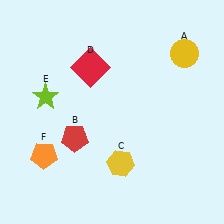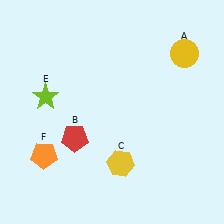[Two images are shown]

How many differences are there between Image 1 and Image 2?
There is 1 difference between the two images.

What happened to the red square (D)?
The red square (D) was removed in Image 2. It was in the top-left area of Image 1.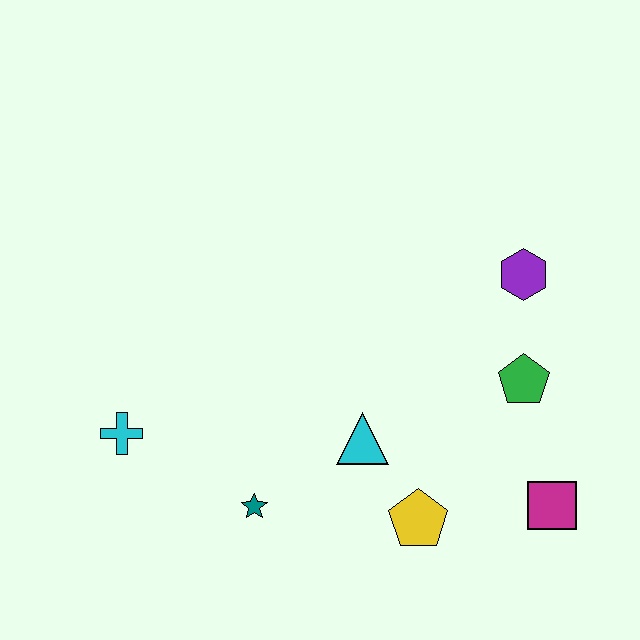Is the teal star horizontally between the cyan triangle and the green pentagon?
No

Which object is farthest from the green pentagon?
The cyan cross is farthest from the green pentagon.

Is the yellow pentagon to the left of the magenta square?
Yes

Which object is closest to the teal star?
The cyan triangle is closest to the teal star.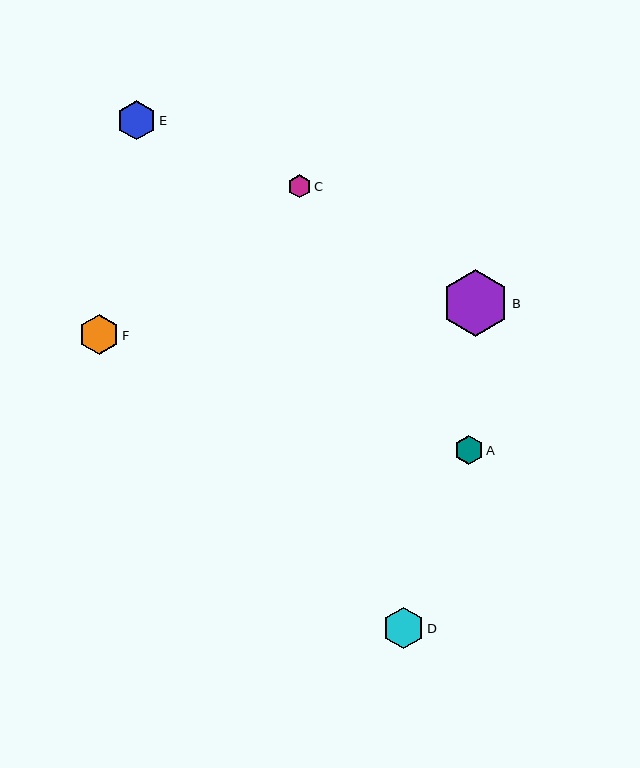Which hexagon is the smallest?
Hexagon C is the smallest with a size of approximately 23 pixels.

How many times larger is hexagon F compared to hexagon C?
Hexagon F is approximately 1.7 times the size of hexagon C.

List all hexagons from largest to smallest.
From largest to smallest: B, D, F, E, A, C.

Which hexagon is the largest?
Hexagon B is the largest with a size of approximately 66 pixels.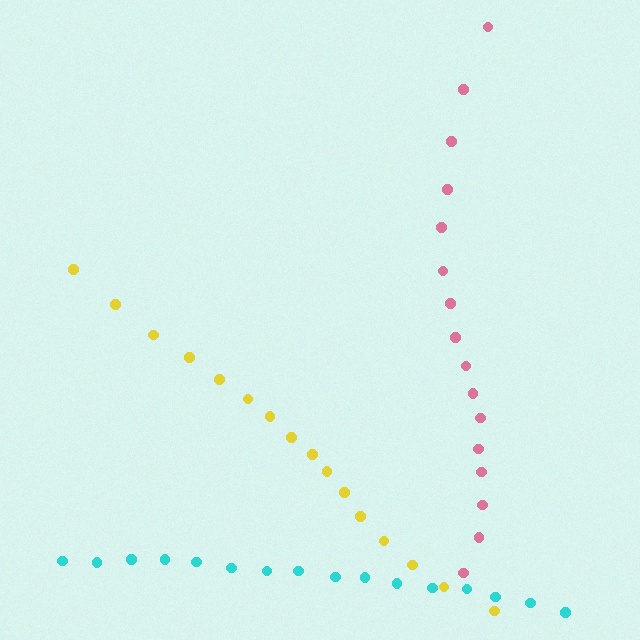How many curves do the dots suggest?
There are 3 distinct paths.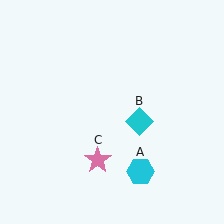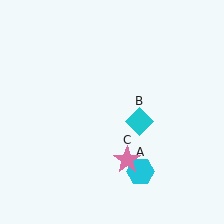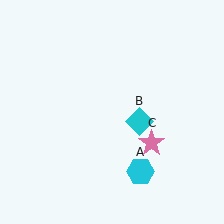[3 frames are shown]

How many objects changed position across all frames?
1 object changed position: pink star (object C).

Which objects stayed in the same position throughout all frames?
Cyan hexagon (object A) and cyan diamond (object B) remained stationary.